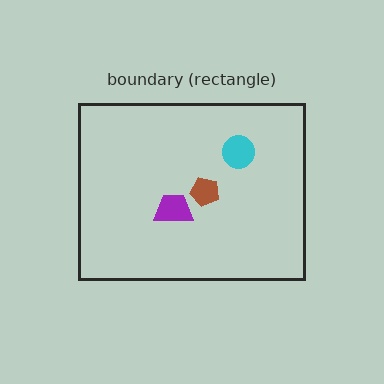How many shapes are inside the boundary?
3 inside, 0 outside.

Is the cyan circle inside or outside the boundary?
Inside.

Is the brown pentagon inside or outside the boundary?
Inside.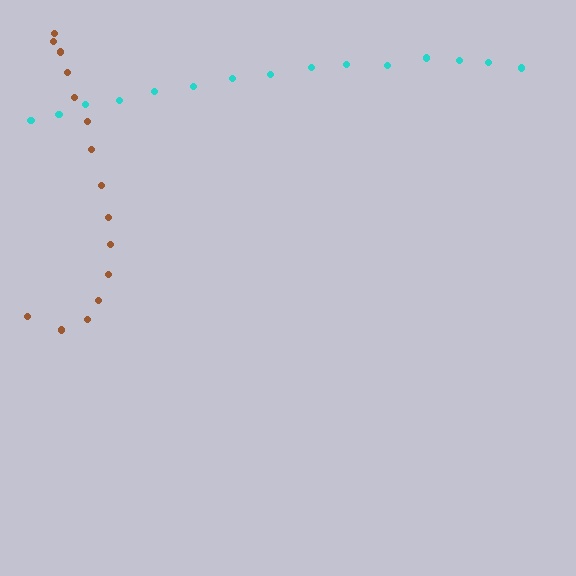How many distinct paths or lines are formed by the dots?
There are 2 distinct paths.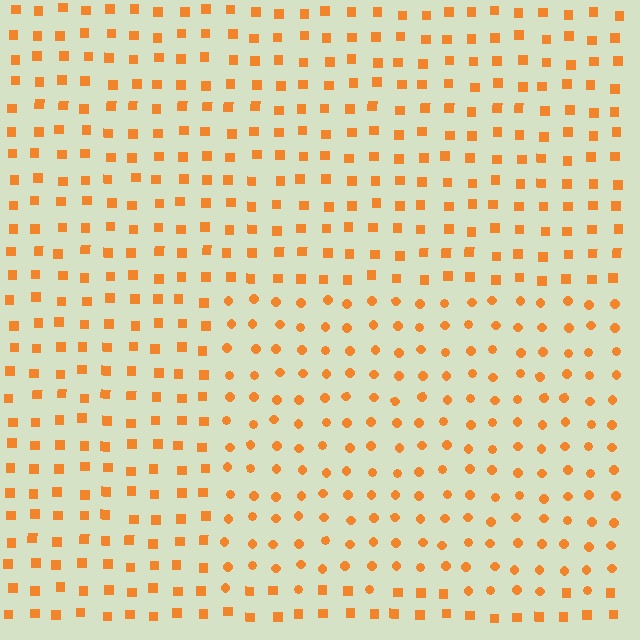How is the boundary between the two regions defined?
The boundary is defined by a change in element shape: circles inside vs. squares outside. All elements share the same color and spacing.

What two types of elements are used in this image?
The image uses circles inside the rectangle region and squares outside it.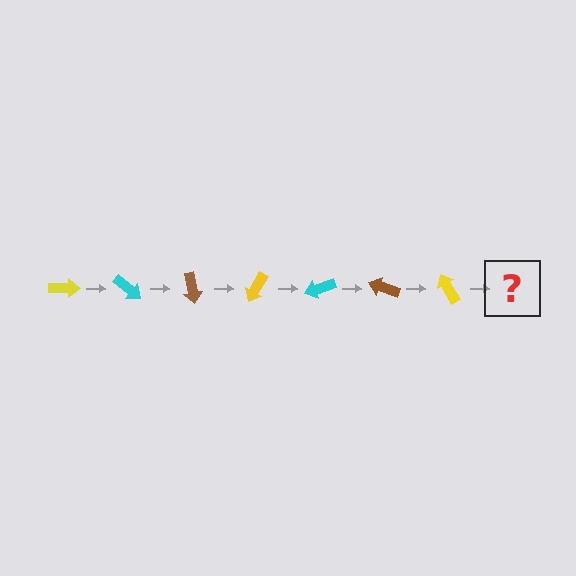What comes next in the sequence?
The next element should be a cyan arrow, rotated 280 degrees from the start.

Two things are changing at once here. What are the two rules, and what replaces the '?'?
The two rules are that it rotates 40 degrees each step and the color cycles through yellow, cyan, and brown. The '?' should be a cyan arrow, rotated 280 degrees from the start.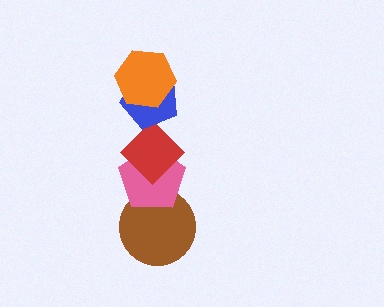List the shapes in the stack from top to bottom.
From top to bottom: the orange hexagon, the blue pentagon, the red diamond, the pink pentagon, the brown circle.